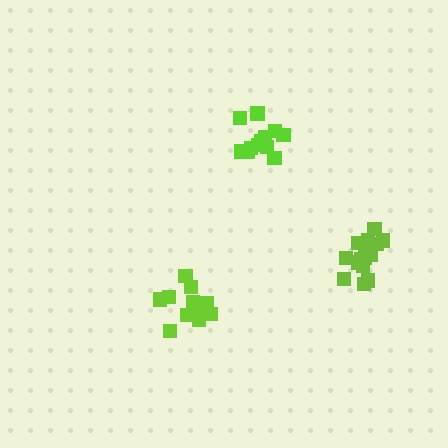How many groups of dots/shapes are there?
There are 3 groups.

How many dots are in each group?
Group 1: 13 dots, Group 2: 12 dots, Group 3: 16 dots (41 total).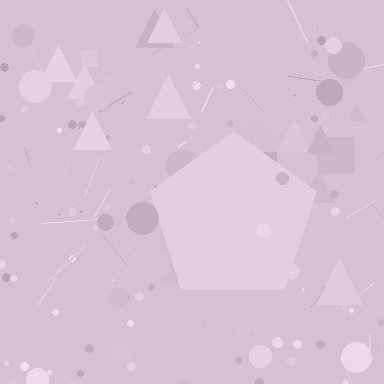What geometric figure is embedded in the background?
A pentagon is embedded in the background.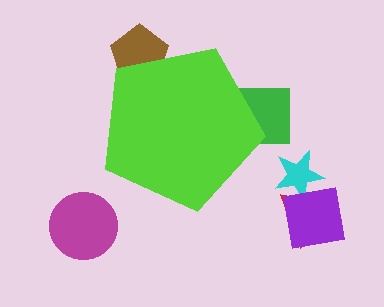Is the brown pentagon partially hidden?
Yes, the brown pentagon is partially hidden behind the lime pentagon.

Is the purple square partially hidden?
No, the purple square is fully visible.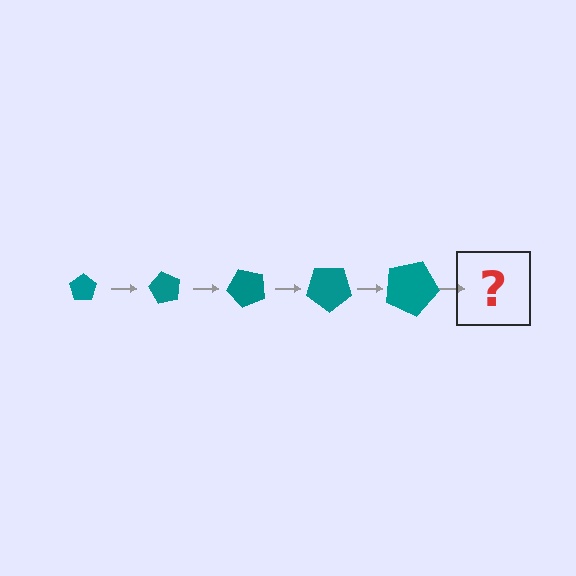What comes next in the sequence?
The next element should be a pentagon, larger than the previous one and rotated 300 degrees from the start.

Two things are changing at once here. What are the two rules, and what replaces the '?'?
The two rules are that the pentagon grows larger each step and it rotates 60 degrees each step. The '?' should be a pentagon, larger than the previous one and rotated 300 degrees from the start.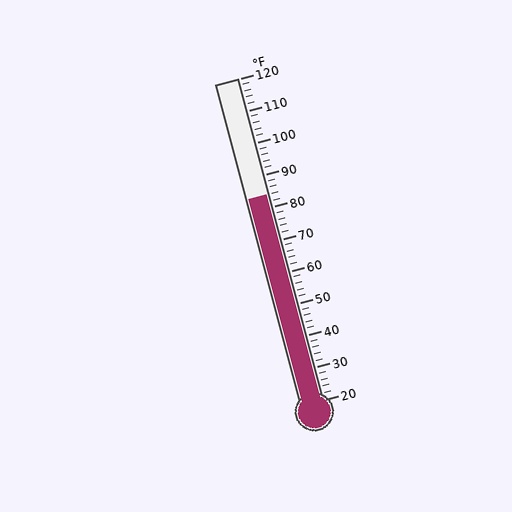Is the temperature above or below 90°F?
The temperature is below 90°F.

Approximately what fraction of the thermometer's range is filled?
The thermometer is filled to approximately 65% of its range.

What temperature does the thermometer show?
The thermometer shows approximately 84°F.